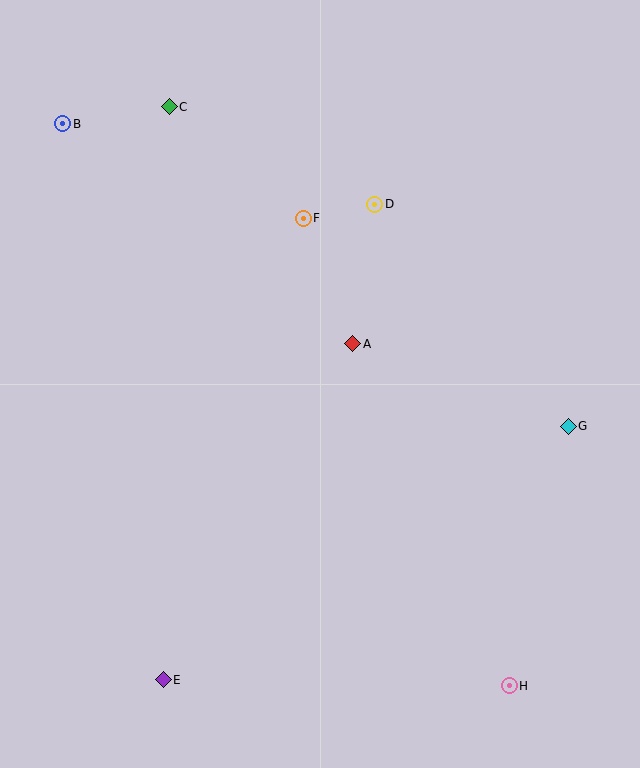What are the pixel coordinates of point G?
Point G is at (568, 426).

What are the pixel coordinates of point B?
Point B is at (63, 124).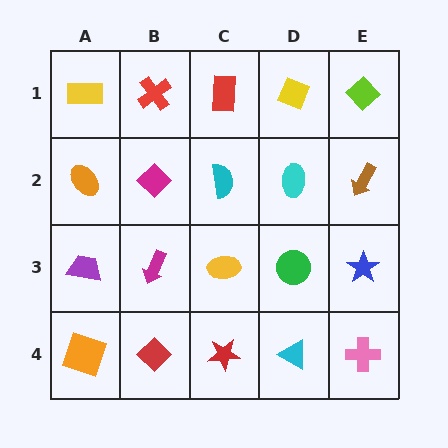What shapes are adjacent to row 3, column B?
A magenta diamond (row 2, column B), a red diamond (row 4, column B), a purple trapezoid (row 3, column A), a yellow ellipse (row 3, column C).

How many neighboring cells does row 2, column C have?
4.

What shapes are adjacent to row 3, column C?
A cyan semicircle (row 2, column C), a red star (row 4, column C), a magenta arrow (row 3, column B), a green circle (row 3, column D).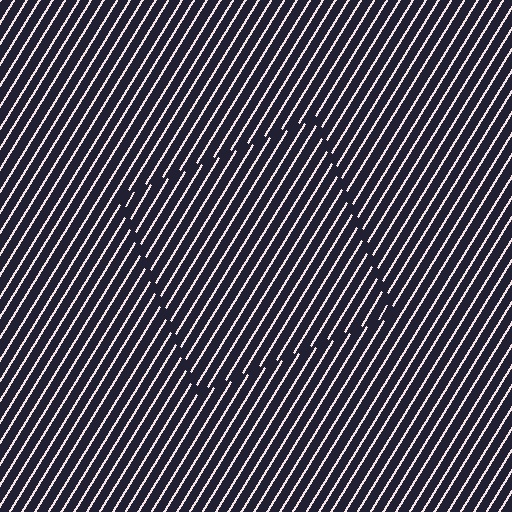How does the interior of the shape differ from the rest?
The interior of the shape contains the same grating, shifted by half a period — the contour is defined by the phase discontinuity where line-ends from the inner and outer gratings abut.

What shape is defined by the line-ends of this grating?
An illusory square. The interior of the shape contains the same grating, shifted by half a period — the contour is defined by the phase discontinuity where line-ends from the inner and outer gratings abut.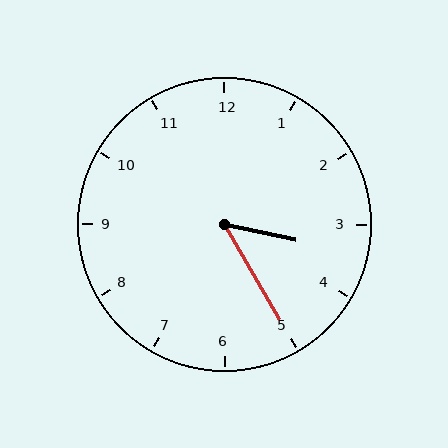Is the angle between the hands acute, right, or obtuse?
It is acute.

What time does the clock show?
3:25.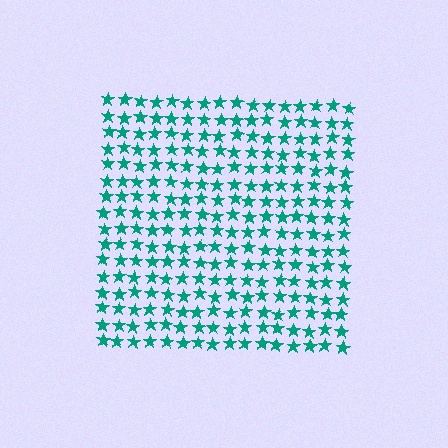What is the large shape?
The large shape is a square.